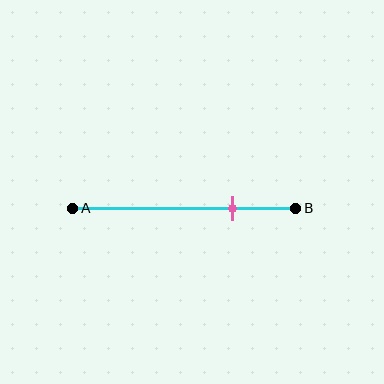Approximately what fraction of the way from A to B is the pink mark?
The pink mark is approximately 70% of the way from A to B.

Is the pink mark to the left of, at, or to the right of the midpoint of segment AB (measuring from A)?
The pink mark is to the right of the midpoint of segment AB.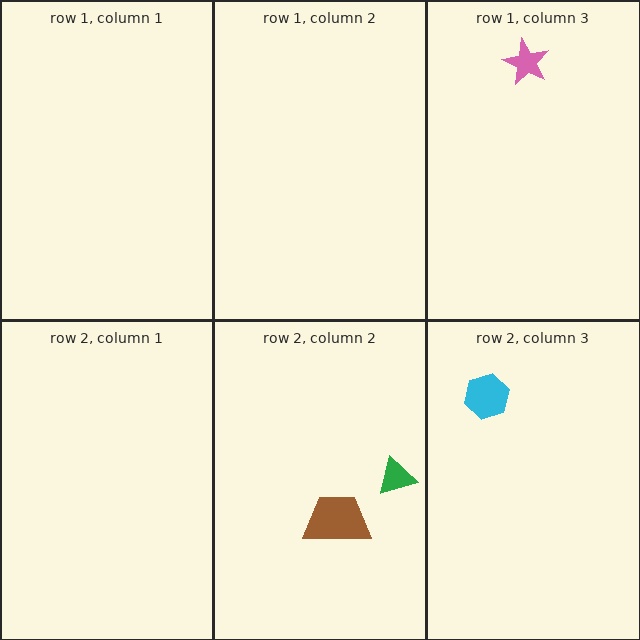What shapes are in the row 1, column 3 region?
The pink star.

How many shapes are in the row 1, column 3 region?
1.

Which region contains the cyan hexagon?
The row 2, column 3 region.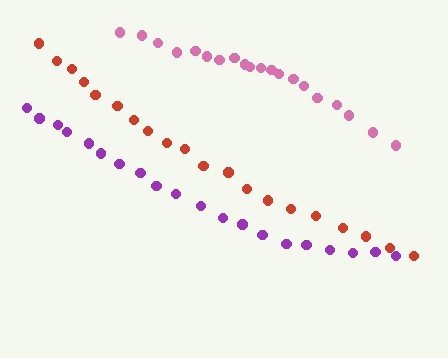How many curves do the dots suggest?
There are 3 distinct paths.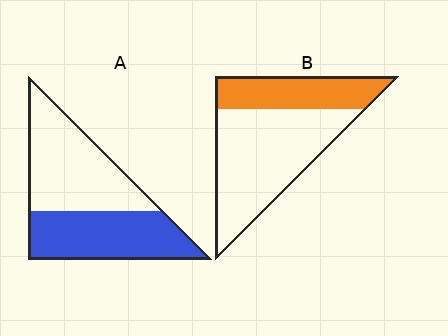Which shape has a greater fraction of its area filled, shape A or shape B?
Shape A.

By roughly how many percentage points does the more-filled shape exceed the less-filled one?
By roughly 15 percentage points (A over B).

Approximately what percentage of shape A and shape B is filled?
A is approximately 45% and B is approximately 35%.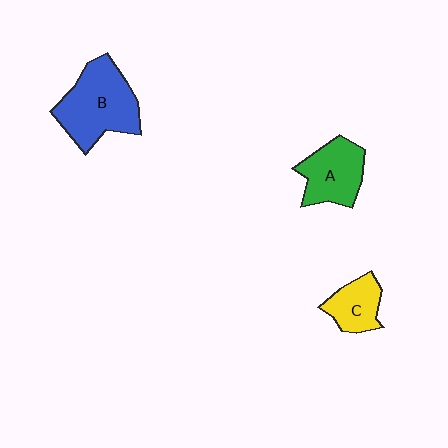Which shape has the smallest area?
Shape C (yellow).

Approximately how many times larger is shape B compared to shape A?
Approximately 1.4 times.